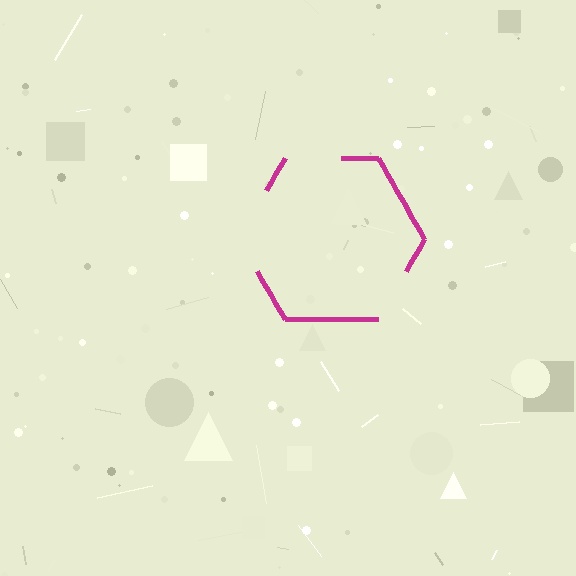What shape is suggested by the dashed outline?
The dashed outline suggests a hexagon.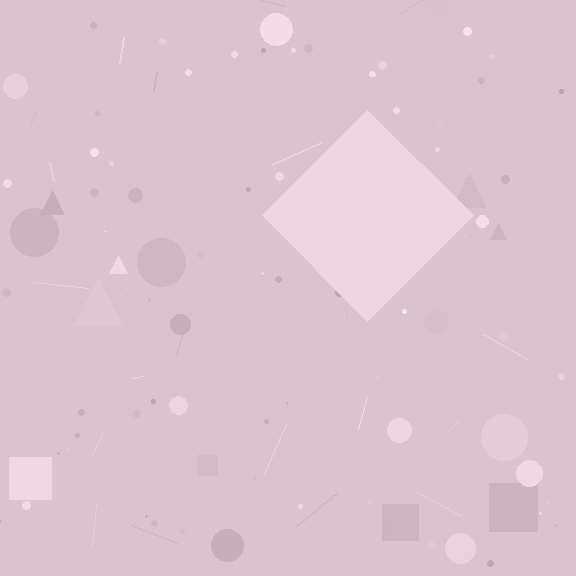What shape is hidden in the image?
A diamond is hidden in the image.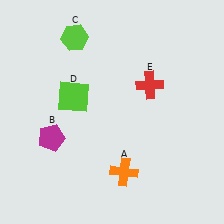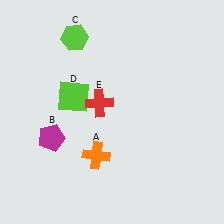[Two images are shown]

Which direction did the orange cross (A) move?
The orange cross (A) moved left.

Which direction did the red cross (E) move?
The red cross (E) moved left.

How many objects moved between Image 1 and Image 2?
2 objects moved between the two images.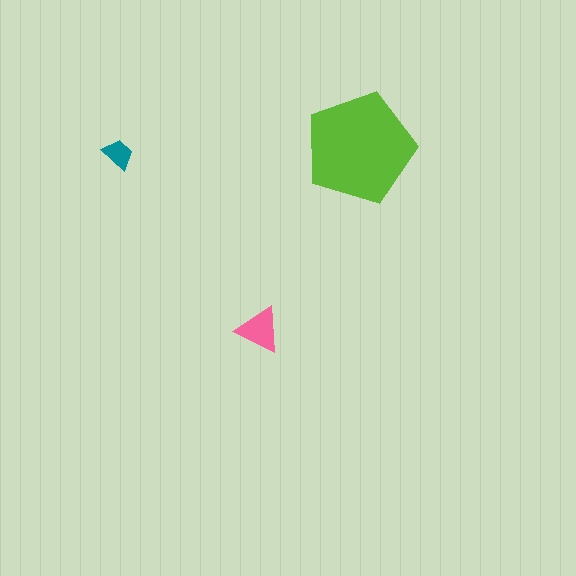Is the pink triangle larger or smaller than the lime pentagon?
Smaller.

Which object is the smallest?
The teal trapezoid.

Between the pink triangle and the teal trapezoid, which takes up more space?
The pink triangle.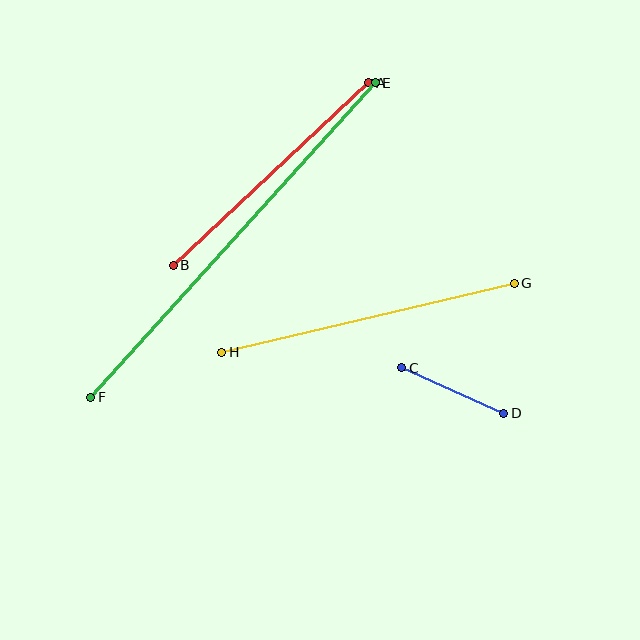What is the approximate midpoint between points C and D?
The midpoint is at approximately (453, 391) pixels.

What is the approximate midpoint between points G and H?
The midpoint is at approximately (368, 318) pixels.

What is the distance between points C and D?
The distance is approximately 111 pixels.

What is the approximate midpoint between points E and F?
The midpoint is at approximately (233, 240) pixels.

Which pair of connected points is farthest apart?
Points E and F are farthest apart.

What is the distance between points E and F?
The distance is approximately 424 pixels.